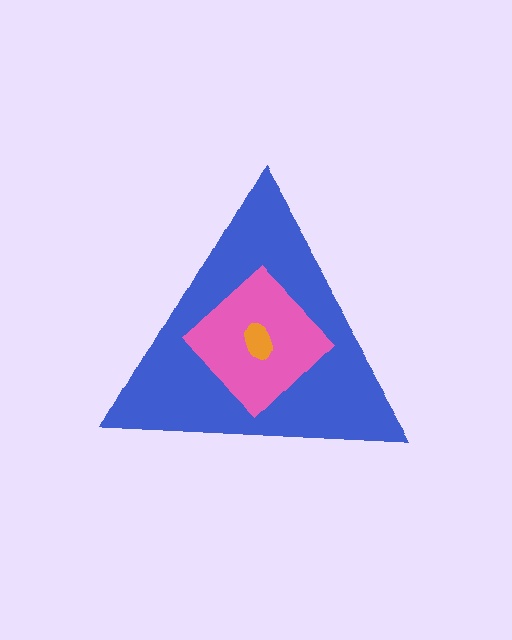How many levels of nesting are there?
3.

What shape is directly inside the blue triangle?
The pink diamond.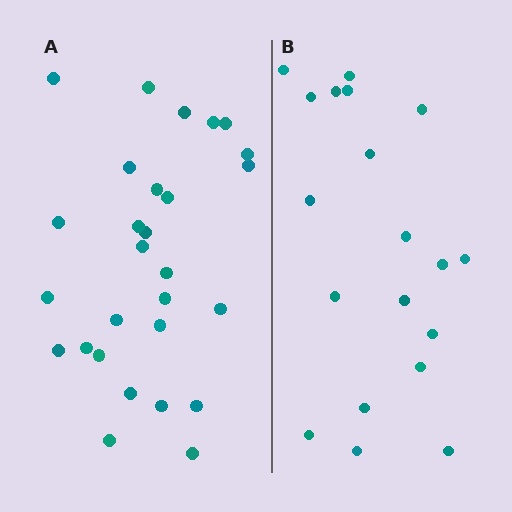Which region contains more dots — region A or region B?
Region A (the left region) has more dots.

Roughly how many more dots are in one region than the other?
Region A has roughly 8 or so more dots than region B.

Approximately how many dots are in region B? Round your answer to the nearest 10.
About 20 dots. (The exact count is 19, which rounds to 20.)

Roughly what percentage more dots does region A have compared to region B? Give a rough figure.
About 45% more.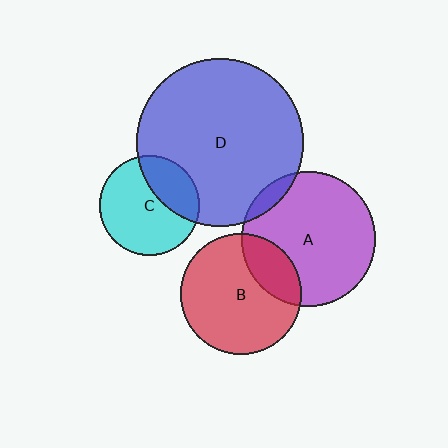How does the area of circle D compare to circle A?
Approximately 1.6 times.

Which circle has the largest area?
Circle D (blue).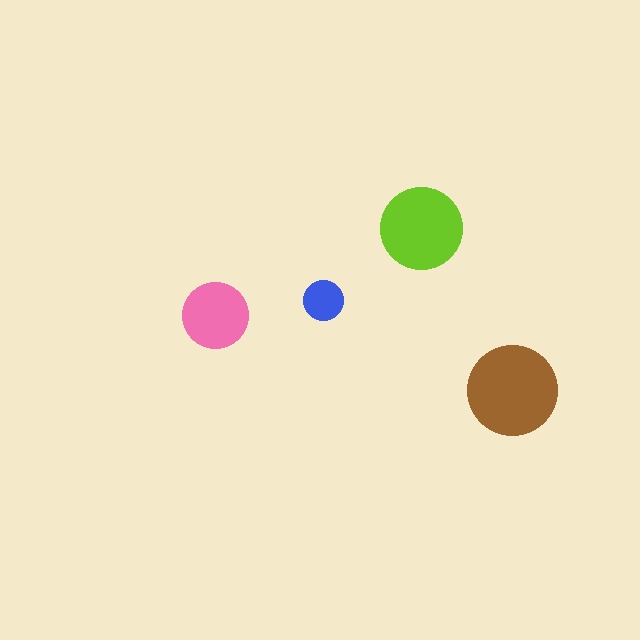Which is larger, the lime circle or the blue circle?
The lime one.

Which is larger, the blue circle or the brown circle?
The brown one.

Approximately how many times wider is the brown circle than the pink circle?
About 1.5 times wider.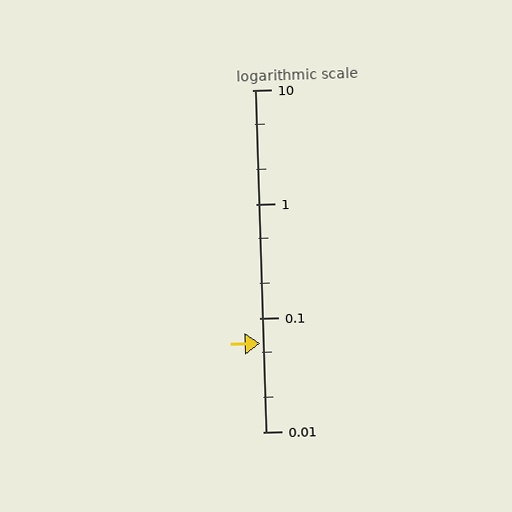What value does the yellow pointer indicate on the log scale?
The pointer indicates approximately 0.06.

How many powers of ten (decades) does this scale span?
The scale spans 3 decades, from 0.01 to 10.